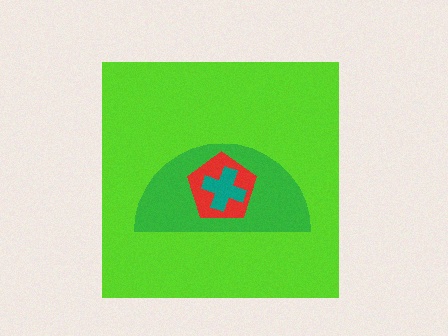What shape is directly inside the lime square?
The green semicircle.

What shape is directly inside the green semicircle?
The red pentagon.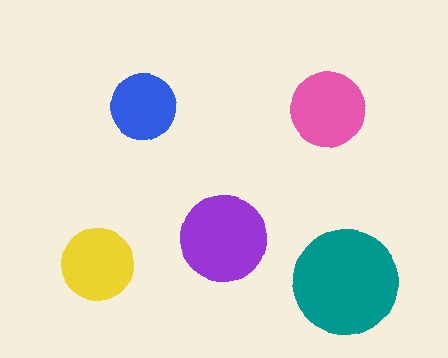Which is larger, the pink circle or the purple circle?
The purple one.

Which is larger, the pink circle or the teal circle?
The teal one.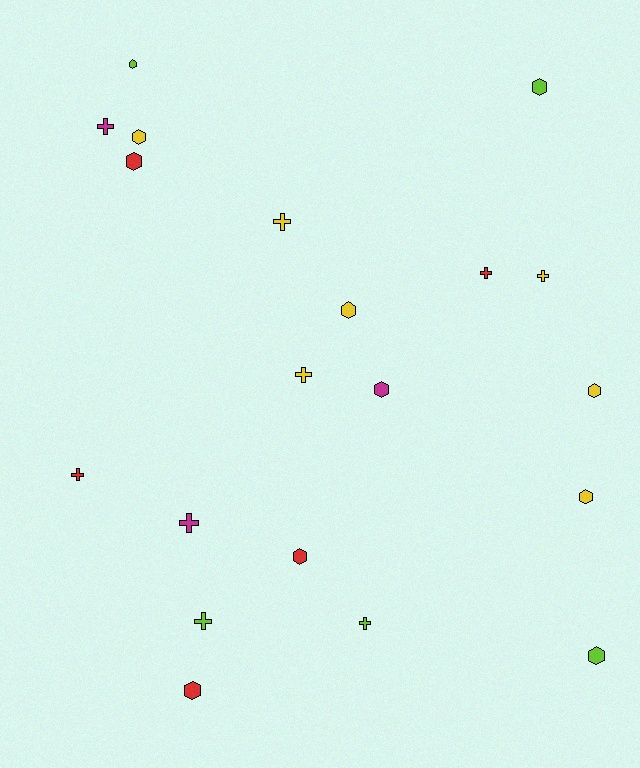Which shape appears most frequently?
Hexagon, with 11 objects.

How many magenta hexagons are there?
There is 1 magenta hexagon.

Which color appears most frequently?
Yellow, with 7 objects.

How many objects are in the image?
There are 20 objects.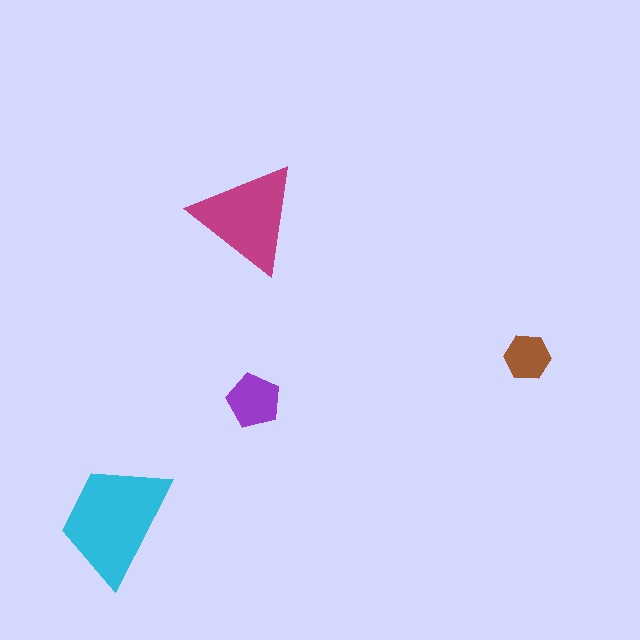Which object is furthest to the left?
The cyan trapezoid is leftmost.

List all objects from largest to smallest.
The cyan trapezoid, the magenta triangle, the purple pentagon, the brown hexagon.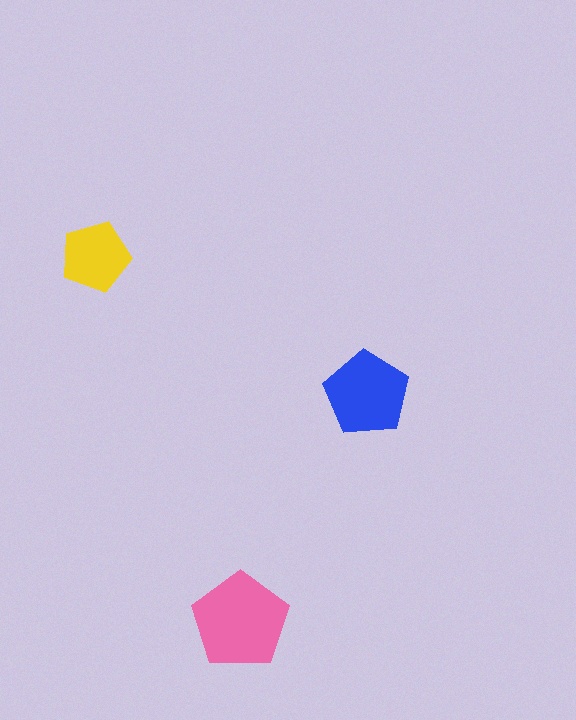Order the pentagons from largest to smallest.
the pink one, the blue one, the yellow one.